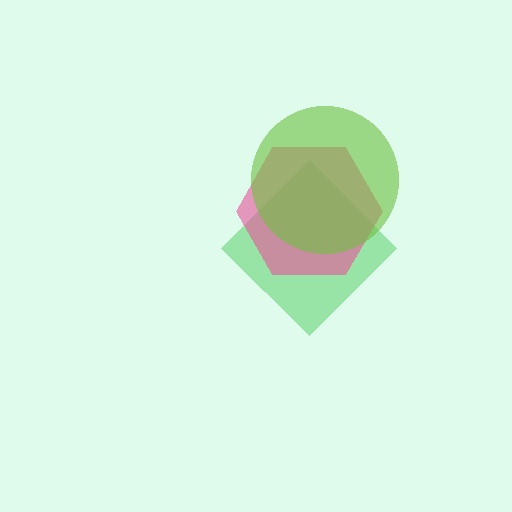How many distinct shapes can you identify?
There are 3 distinct shapes: a green diamond, a pink hexagon, a lime circle.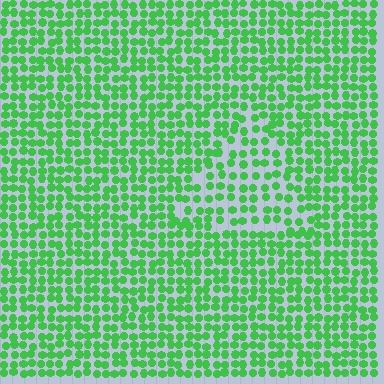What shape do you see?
I see a triangle.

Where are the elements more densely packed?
The elements are more densely packed outside the triangle boundary.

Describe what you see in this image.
The image contains small green elements arranged at two different densities. A triangle-shaped region is visible where the elements are less densely packed than the surrounding area.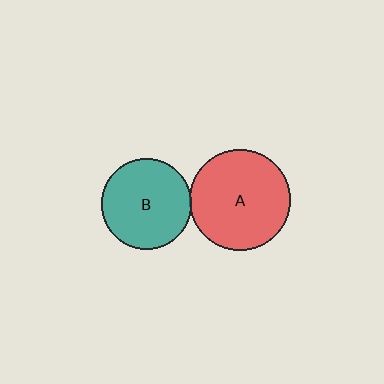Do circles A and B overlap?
Yes.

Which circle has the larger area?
Circle A (red).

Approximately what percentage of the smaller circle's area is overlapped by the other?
Approximately 5%.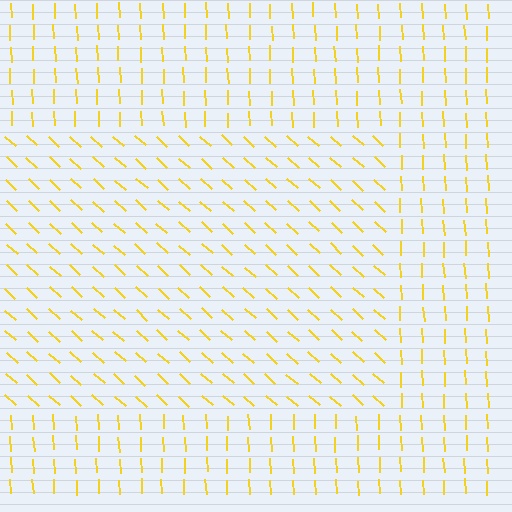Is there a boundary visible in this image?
Yes, there is a texture boundary formed by a change in line orientation.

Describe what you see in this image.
The image is filled with small yellow line segments. A rectangle region in the image has lines oriented differently from the surrounding lines, creating a visible texture boundary.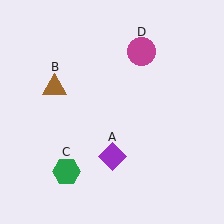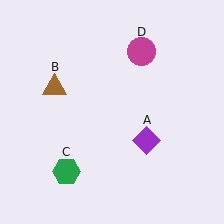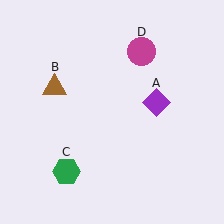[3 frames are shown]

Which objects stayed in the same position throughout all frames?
Brown triangle (object B) and green hexagon (object C) and magenta circle (object D) remained stationary.